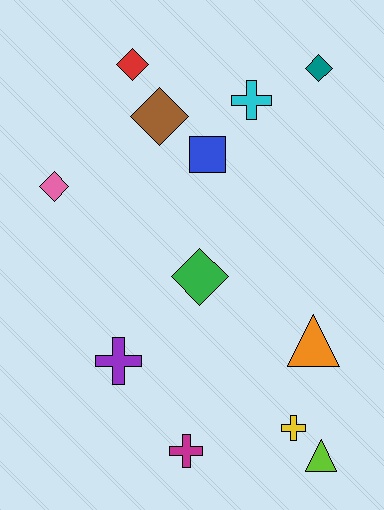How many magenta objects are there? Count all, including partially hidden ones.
There is 1 magenta object.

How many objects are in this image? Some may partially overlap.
There are 12 objects.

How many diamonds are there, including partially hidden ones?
There are 5 diamonds.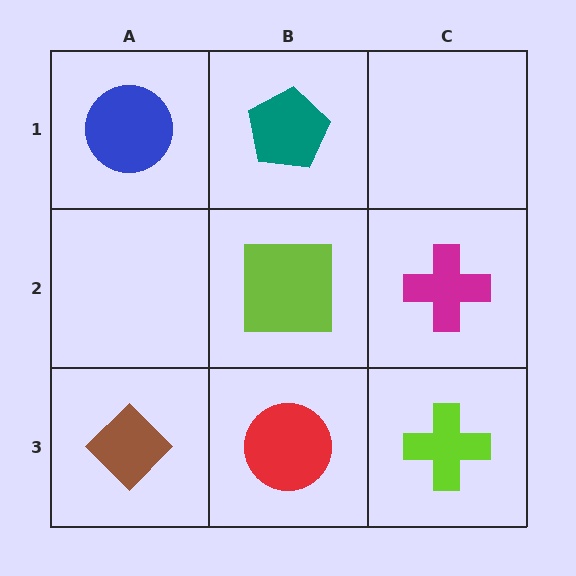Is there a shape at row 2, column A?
No, that cell is empty.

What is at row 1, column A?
A blue circle.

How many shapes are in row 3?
3 shapes.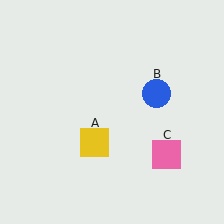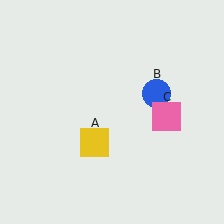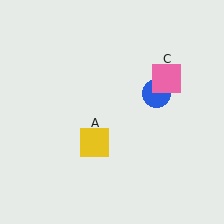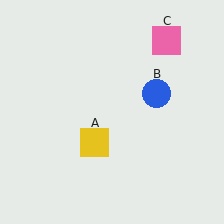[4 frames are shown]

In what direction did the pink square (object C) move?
The pink square (object C) moved up.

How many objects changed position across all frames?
1 object changed position: pink square (object C).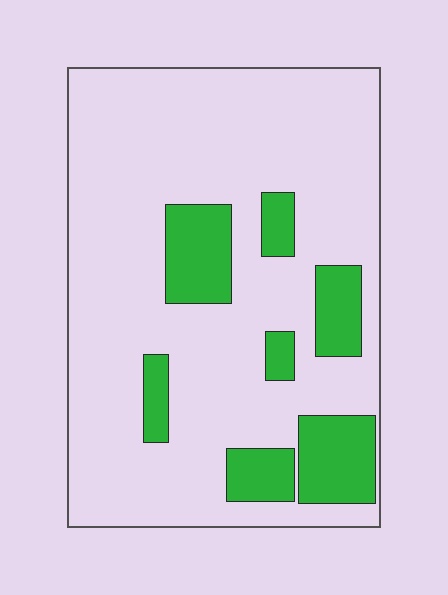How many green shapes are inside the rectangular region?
7.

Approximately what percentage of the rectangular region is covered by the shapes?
Approximately 20%.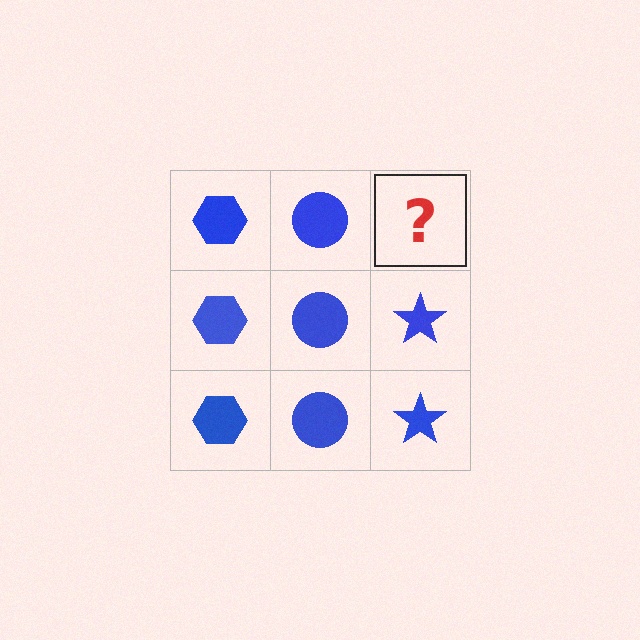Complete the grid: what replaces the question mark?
The question mark should be replaced with a blue star.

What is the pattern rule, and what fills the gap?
The rule is that each column has a consistent shape. The gap should be filled with a blue star.